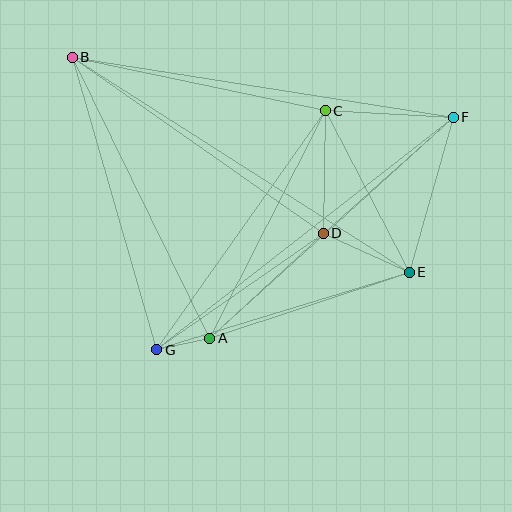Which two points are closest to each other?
Points A and G are closest to each other.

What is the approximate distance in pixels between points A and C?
The distance between A and C is approximately 255 pixels.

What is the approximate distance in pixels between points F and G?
The distance between F and G is approximately 377 pixels.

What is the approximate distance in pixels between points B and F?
The distance between B and F is approximately 386 pixels.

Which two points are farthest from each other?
Points B and E are farthest from each other.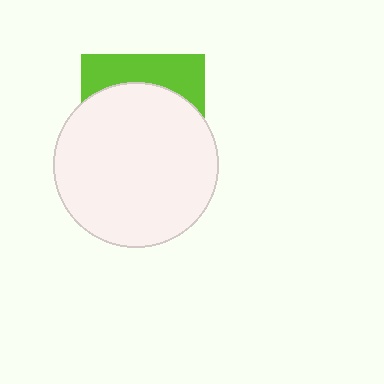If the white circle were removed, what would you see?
You would see the complete lime square.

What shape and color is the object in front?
The object in front is a white circle.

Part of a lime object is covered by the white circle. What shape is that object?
It is a square.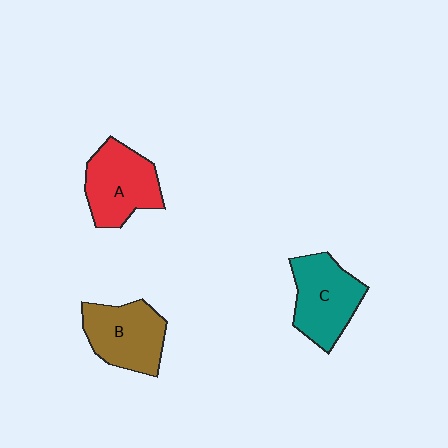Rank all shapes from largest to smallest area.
From largest to smallest: C (teal), A (red), B (brown).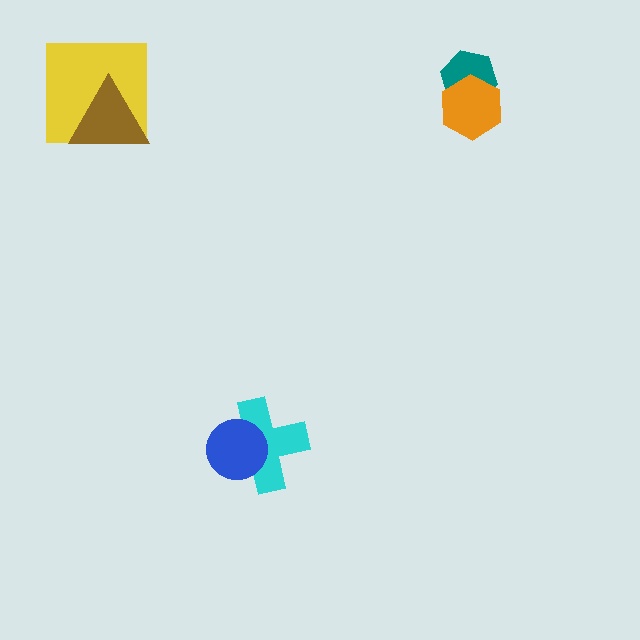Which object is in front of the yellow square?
The brown triangle is in front of the yellow square.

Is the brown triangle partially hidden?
No, no other shape covers it.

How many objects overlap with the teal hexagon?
1 object overlaps with the teal hexagon.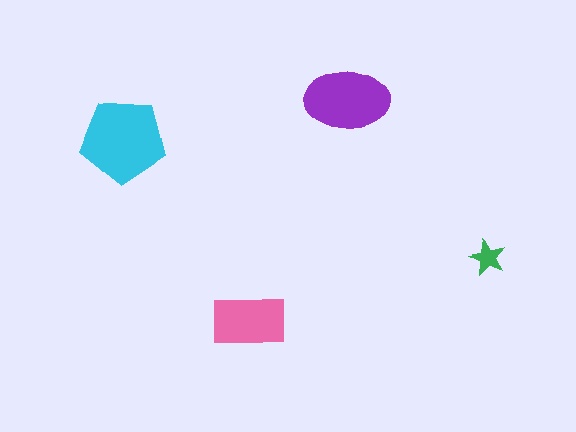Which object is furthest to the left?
The cyan pentagon is leftmost.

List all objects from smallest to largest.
The green star, the pink rectangle, the purple ellipse, the cyan pentagon.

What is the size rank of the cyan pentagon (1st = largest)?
1st.